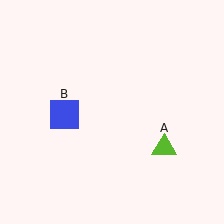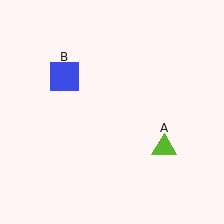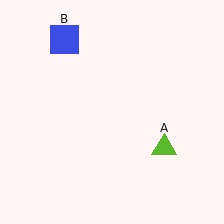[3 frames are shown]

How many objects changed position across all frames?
1 object changed position: blue square (object B).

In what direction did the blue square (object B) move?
The blue square (object B) moved up.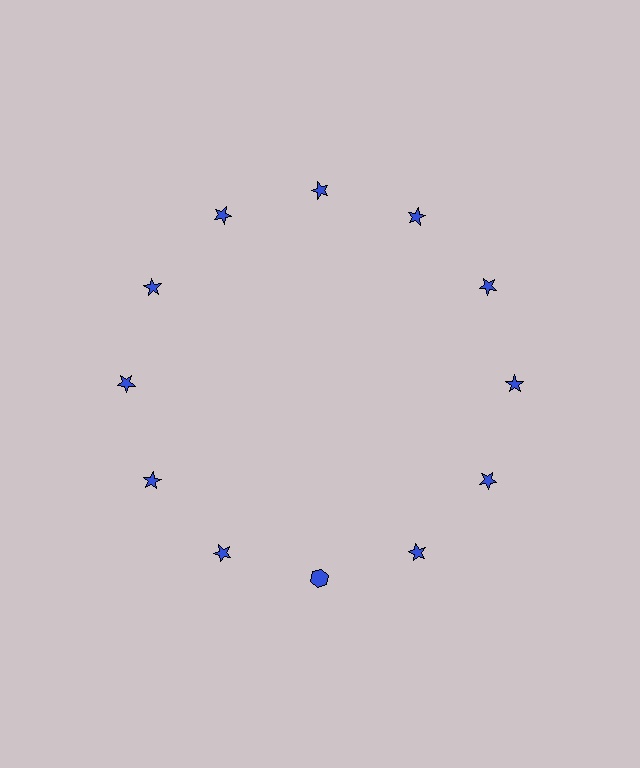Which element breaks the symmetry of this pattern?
The blue hexagon at roughly the 6 o'clock position breaks the symmetry. All other shapes are blue stars.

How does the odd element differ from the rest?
It has a different shape: hexagon instead of star.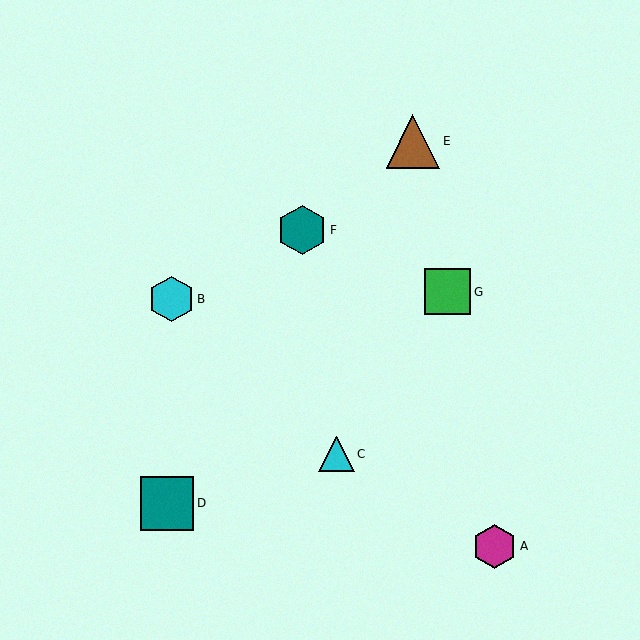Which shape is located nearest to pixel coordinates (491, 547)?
The magenta hexagon (labeled A) at (495, 546) is nearest to that location.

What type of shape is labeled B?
Shape B is a cyan hexagon.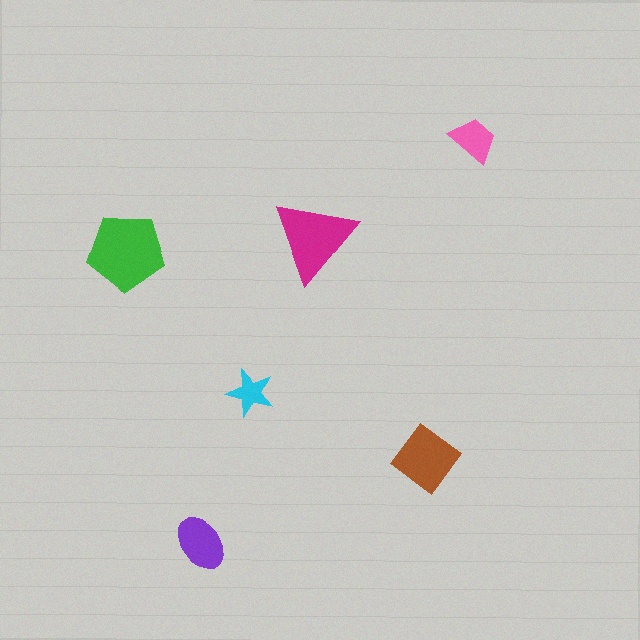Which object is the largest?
The green pentagon.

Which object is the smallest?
The cyan star.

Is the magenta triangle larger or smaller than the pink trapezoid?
Larger.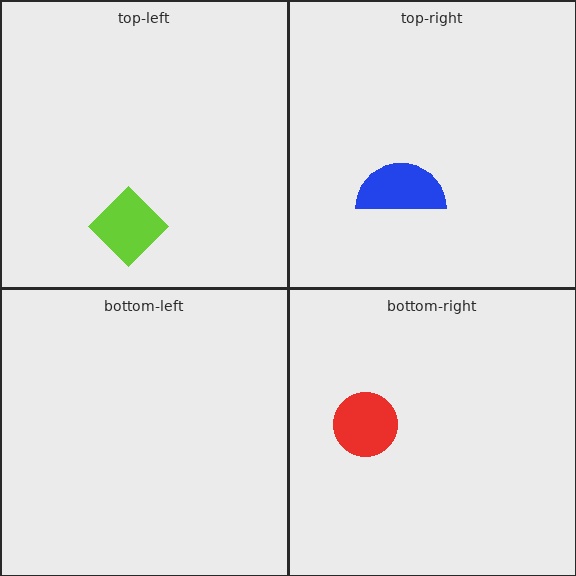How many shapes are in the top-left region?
1.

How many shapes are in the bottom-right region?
1.